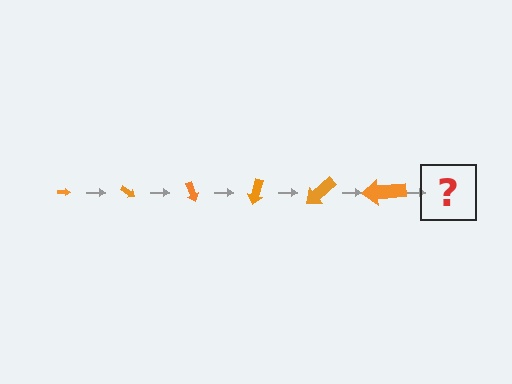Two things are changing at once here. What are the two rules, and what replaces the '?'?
The two rules are that the arrow grows larger each step and it rotates 35 degrees each step. The '?' should be an arrow, larger than the previous one and rotated 210 degrees from the start.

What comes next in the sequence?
The next element should be an arrow, larger than the previous one and rotated 210 degrees from the start.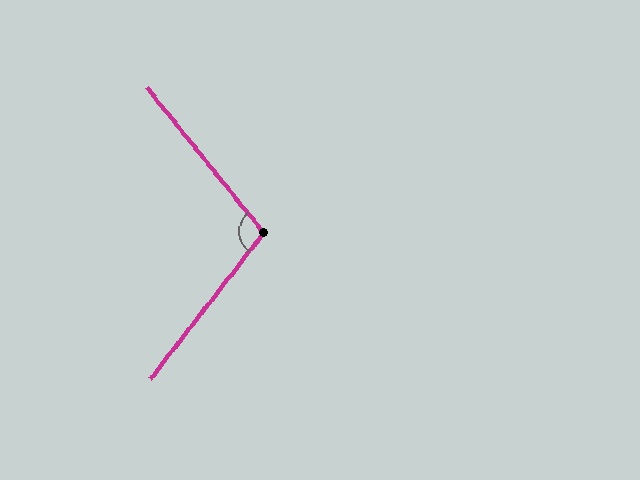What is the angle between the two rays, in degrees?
Approximately 103 degrees.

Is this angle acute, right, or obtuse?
It is obtuse.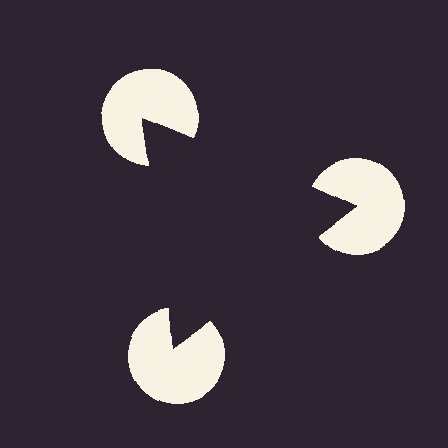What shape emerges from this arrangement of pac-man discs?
An illusory triangle — its edges are inferred from the aligned wedge cuts in the pac-man discs, not physically drawn.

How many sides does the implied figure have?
3 sides.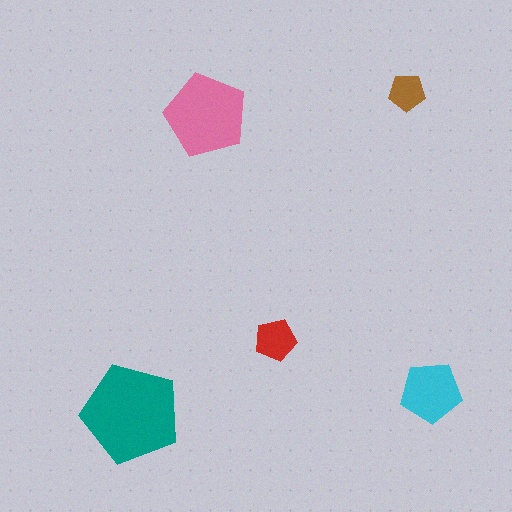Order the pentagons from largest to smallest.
the teal one, the pink one, the cyan one, the red one, the brown one.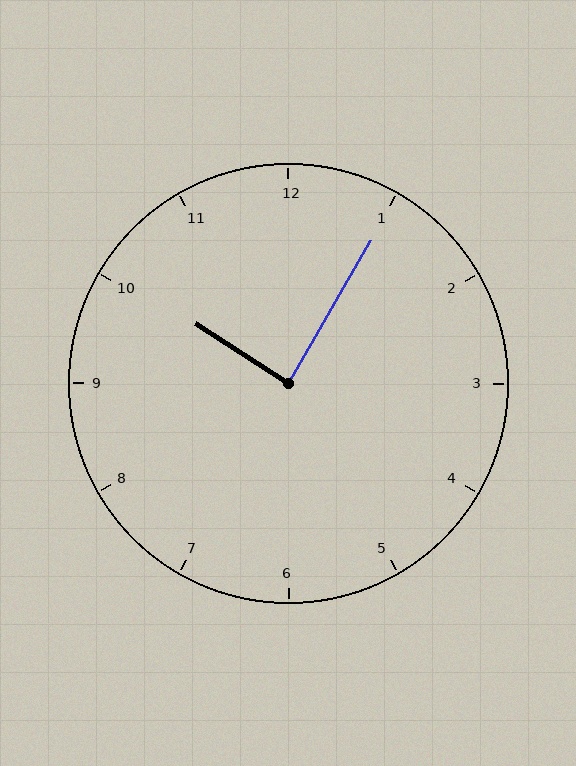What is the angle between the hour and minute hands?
Approximately 88 degrees.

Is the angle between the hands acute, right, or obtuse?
It is right.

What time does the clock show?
10:05.